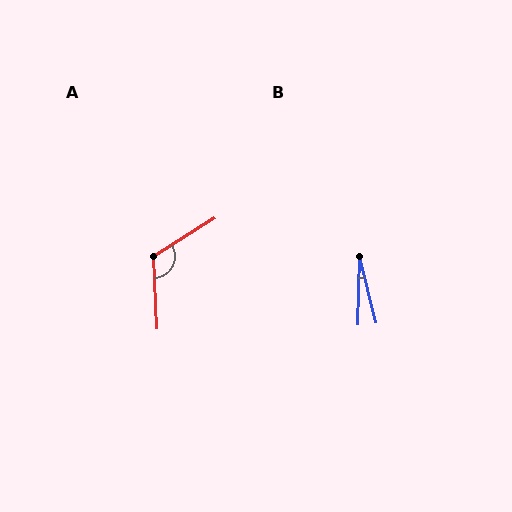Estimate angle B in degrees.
Approximately 15 degrees.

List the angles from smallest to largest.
B (15°), A (119°).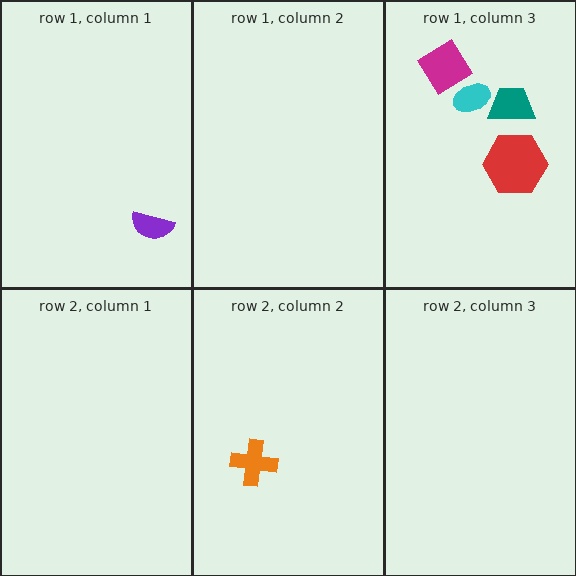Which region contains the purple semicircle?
The row 1, column 1 region.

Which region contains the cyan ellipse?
The row 1, column 3 region.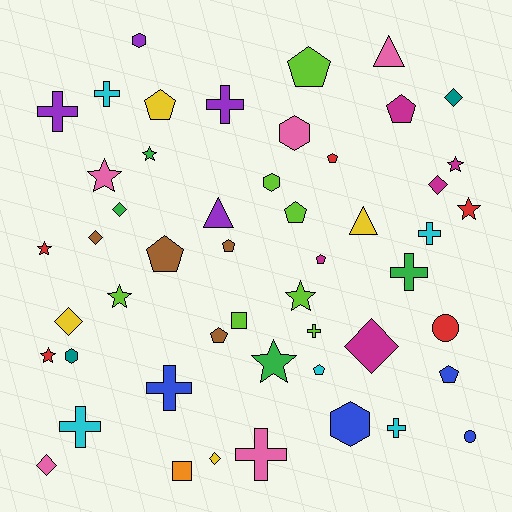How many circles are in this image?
There are 2 circles.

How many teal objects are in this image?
There are 2 teal objects.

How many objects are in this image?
There are 50 objects.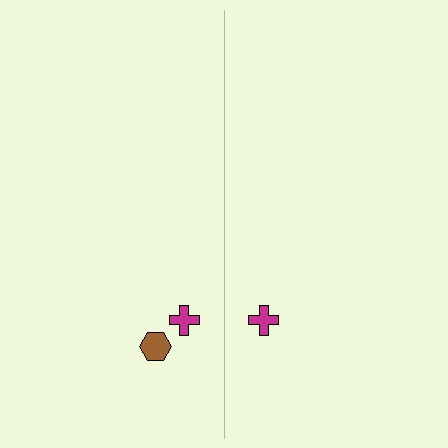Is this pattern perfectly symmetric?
No, the pattern is not perfectly symmetric. A brown hexagon is missing from the right side.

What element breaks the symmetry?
A brown hexagon is missing from the right side.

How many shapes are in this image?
There are 3 shapes in this image.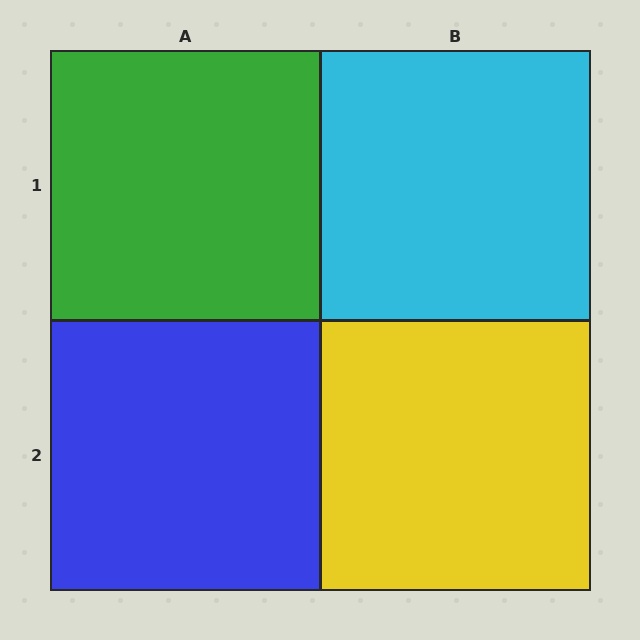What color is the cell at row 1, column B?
Cyan.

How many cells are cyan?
1 cell is cyan.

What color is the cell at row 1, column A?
Green.